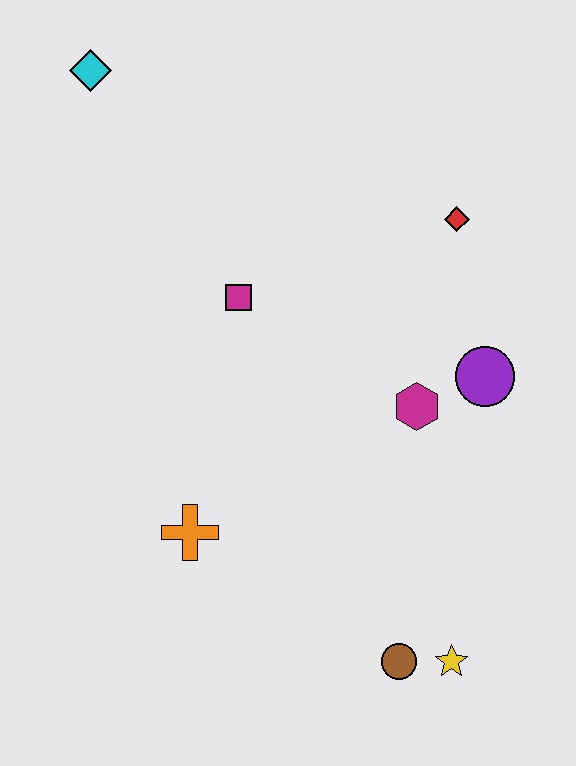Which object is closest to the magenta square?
The magenta hexagon is closest to the magenta square.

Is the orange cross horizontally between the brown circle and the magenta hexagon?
No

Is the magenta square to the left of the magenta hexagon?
Yes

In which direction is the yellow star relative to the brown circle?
The yellow star is to the right of the brown circle.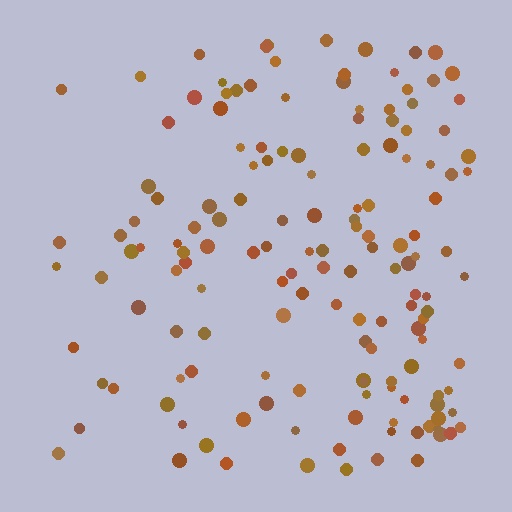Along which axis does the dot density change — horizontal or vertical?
Horizontal.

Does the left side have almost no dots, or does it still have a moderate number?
Still a moderate number, just noticeably fewer than the right.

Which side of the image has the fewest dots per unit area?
The left.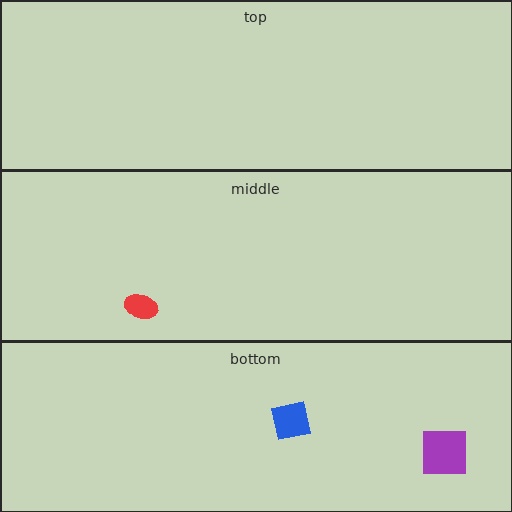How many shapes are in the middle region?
1.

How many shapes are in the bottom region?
2.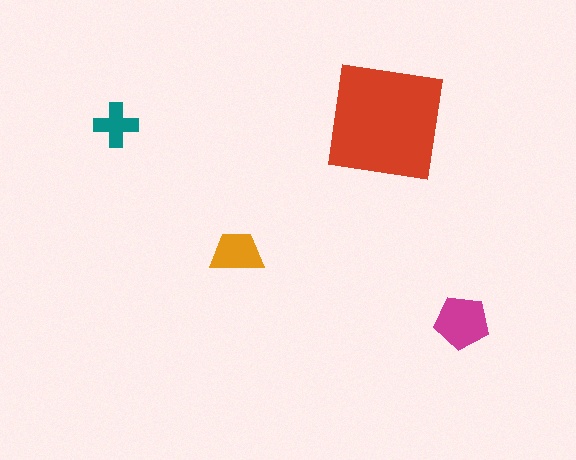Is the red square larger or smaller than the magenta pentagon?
Larger.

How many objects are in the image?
There are 4 objects in the image.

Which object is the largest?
The red square.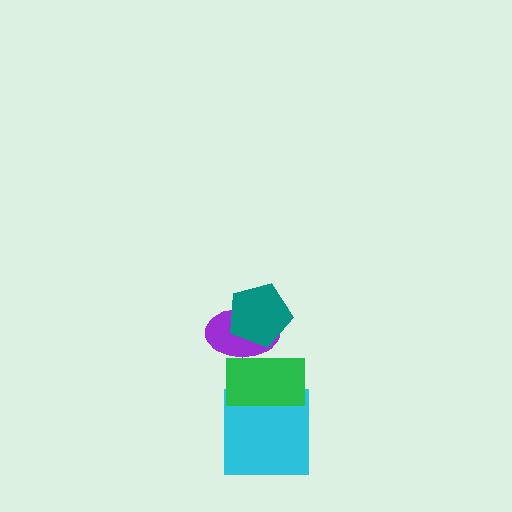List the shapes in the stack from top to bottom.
From top to bottom: the teal pentagon, the purple ellipse, the green rectangle, the cyan square.